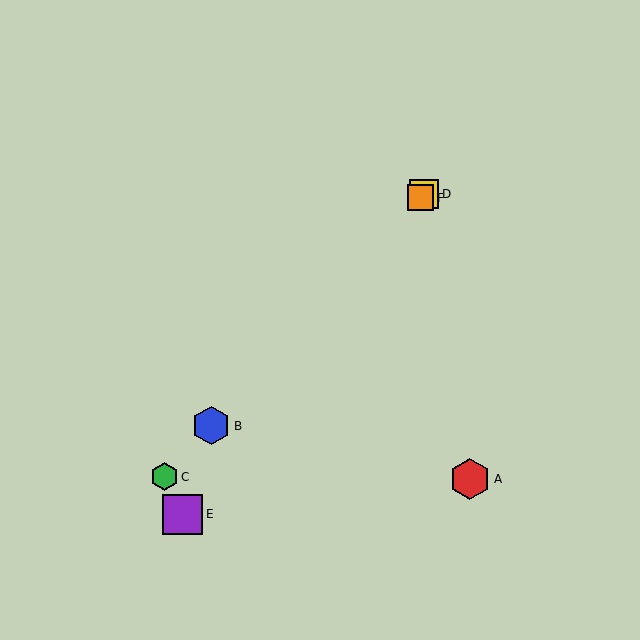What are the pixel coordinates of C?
Object C is at (164, 477).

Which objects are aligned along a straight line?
Objects B, C, D, F are aligned along a straight line.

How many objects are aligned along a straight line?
4 objects (B, C, D, F) are aligned along a straight line.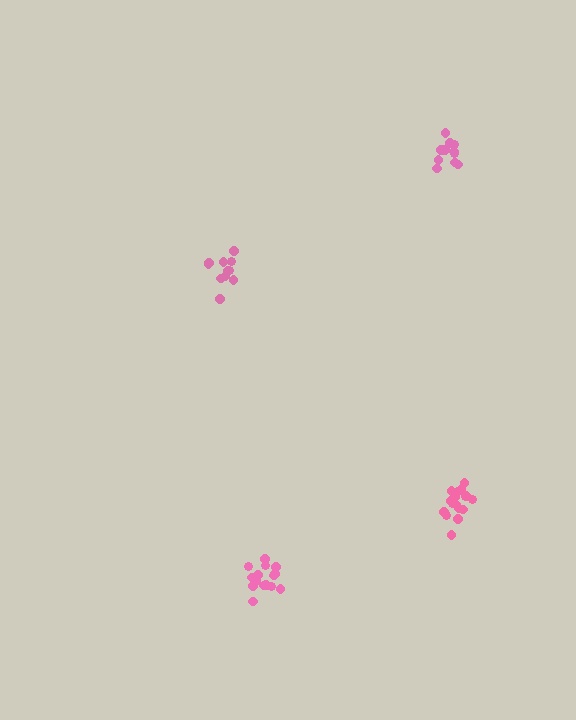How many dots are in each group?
Group 1: 17 dots, Group 2: 11 dots, Group 3: 15 dots, Group 4: 11 dots (54 total).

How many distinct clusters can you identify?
There are 4 distinct clusters.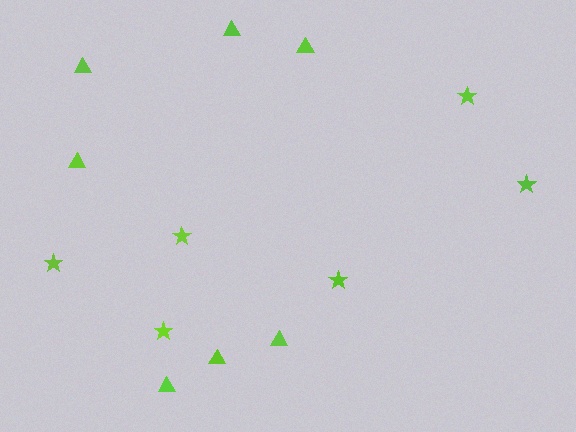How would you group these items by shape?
There are 2 groups: one group of stars (6) and one group of triangles (7).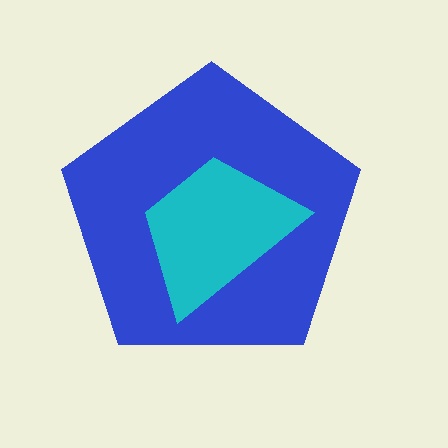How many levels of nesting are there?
2.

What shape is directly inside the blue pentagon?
The cyan trapezoid.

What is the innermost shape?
The cyan trapezoid.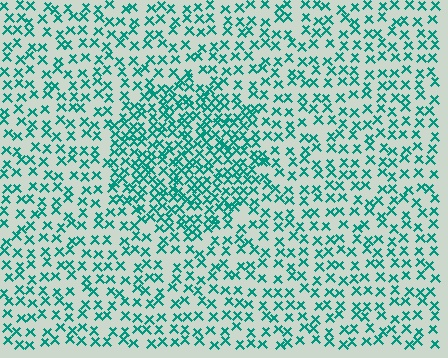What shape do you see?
I see a circle.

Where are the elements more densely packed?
The elements are more densely packed inside the circle boundary.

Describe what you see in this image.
The image contains small teal elements arranged at two different densities. A circle-shaped region is visible where the elements are more densely packed than the surrounding area.